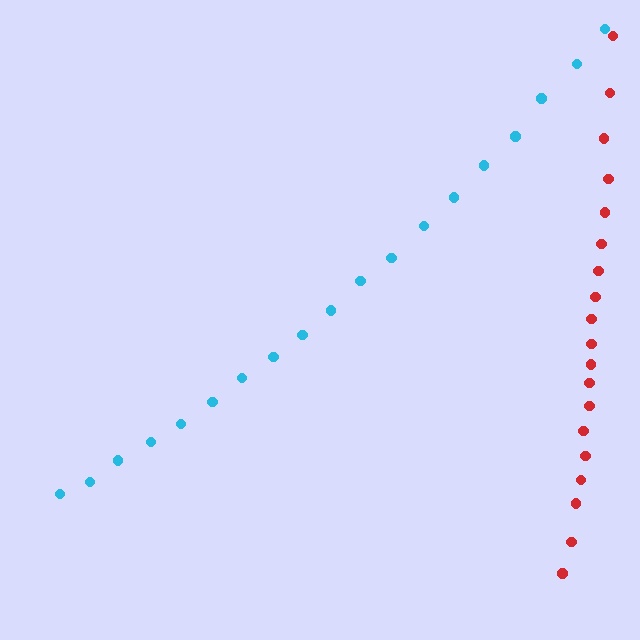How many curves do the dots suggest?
There are 2 distinct paths.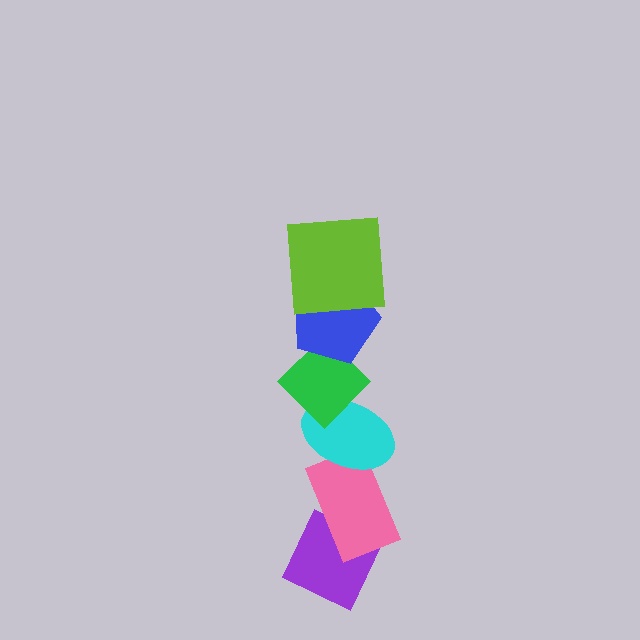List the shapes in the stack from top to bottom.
From top to bottom: the lime square, the blue pentagon, the green diamond, the cyan ellipse, the pink rectangle, the purple diamond.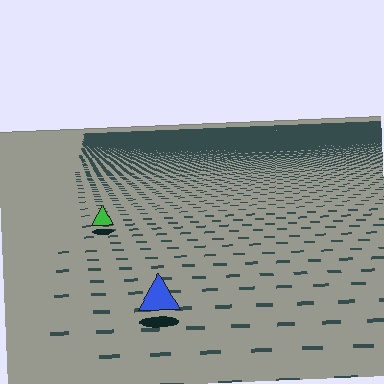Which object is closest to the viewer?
The blue triangle is closest. The texture marks near it are larger and more spread out.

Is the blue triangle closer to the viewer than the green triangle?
Yes. The blue triangle is closer — you can tell from the texture gradient: the ground texture is coarser near it.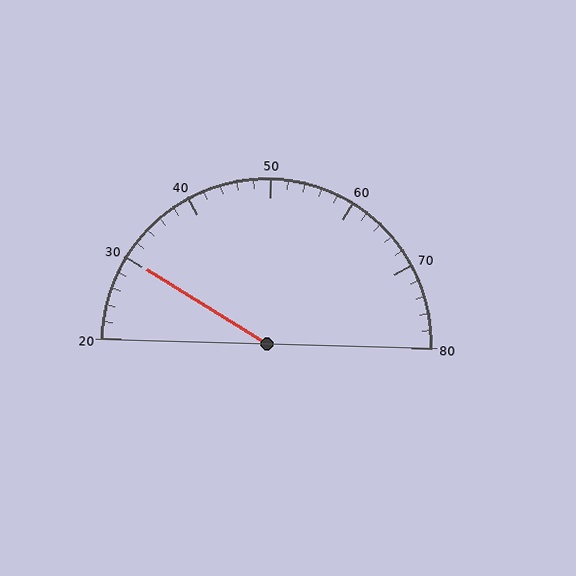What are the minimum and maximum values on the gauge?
The gauge ranges from 20 to 80.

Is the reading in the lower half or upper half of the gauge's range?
The reading is in the lower half of the range (20 to 80).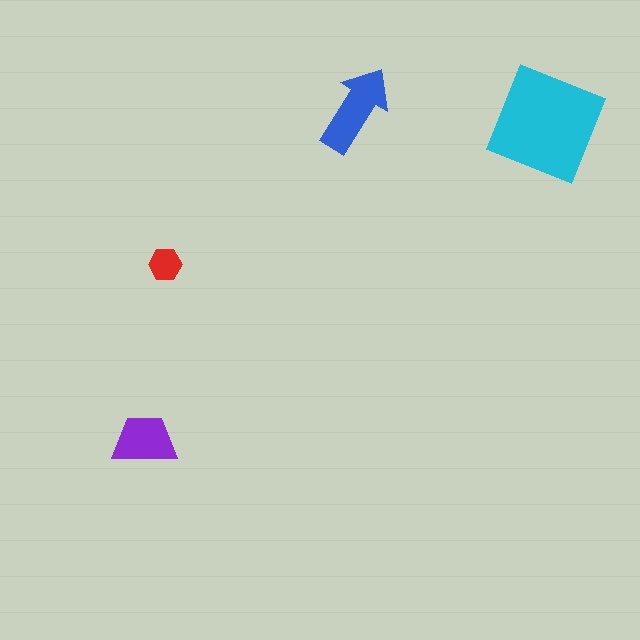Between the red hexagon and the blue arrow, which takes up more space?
The blue arrow.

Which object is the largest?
The cyan square.